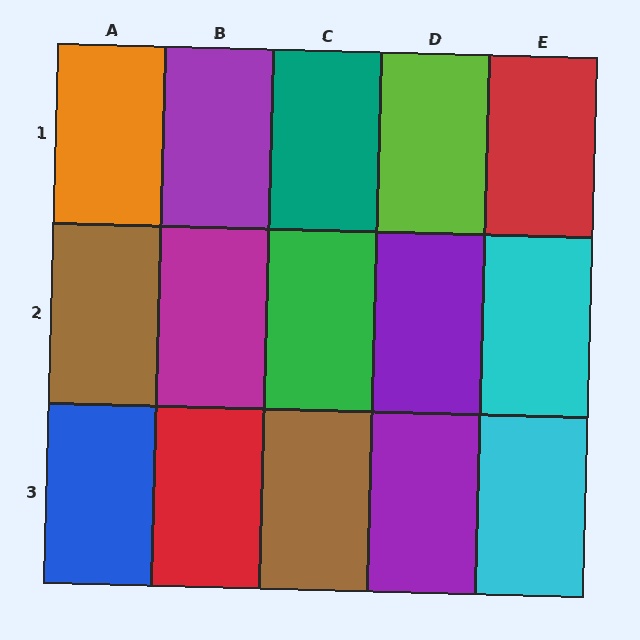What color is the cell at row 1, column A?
Orange.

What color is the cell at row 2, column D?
Purple.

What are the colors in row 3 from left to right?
Blue, red, brown, purple, cyan.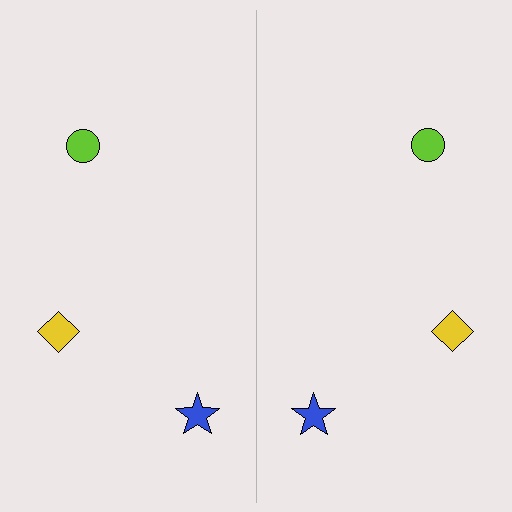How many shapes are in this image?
There are 6 shapes in this image.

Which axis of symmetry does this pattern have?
The pattern has a vertical axis of symmetry running through the center of the image.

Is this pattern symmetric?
Yes, this pattern has bilateral (reflection) symmetry.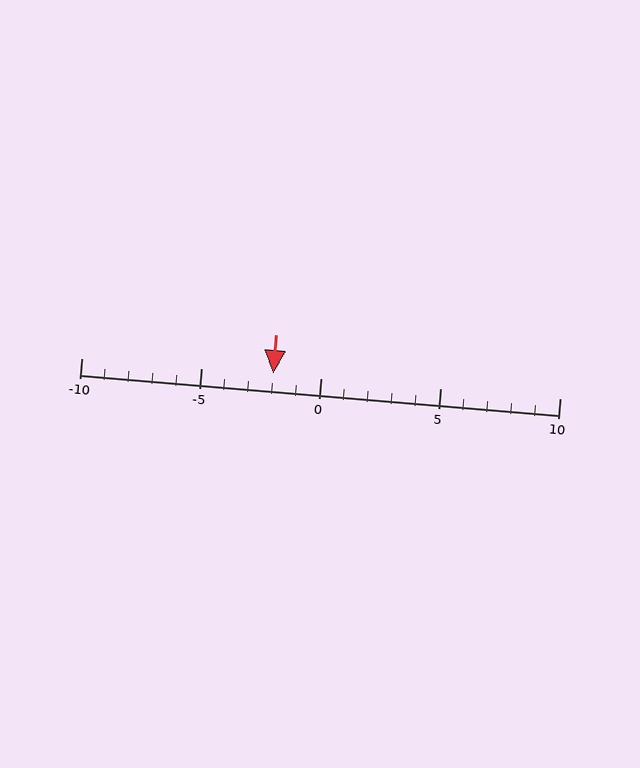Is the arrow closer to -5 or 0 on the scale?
The arrow is closer to 0.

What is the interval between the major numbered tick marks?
The major tick marks are spaced 5 units apart.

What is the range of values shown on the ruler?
The ruler shows values from -10 to 10.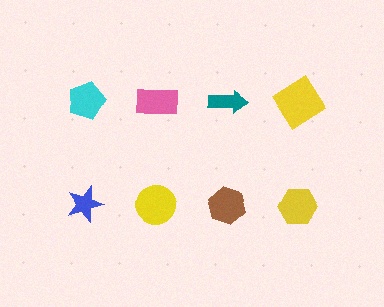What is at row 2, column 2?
A yellow circle.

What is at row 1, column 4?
A yellow diamond.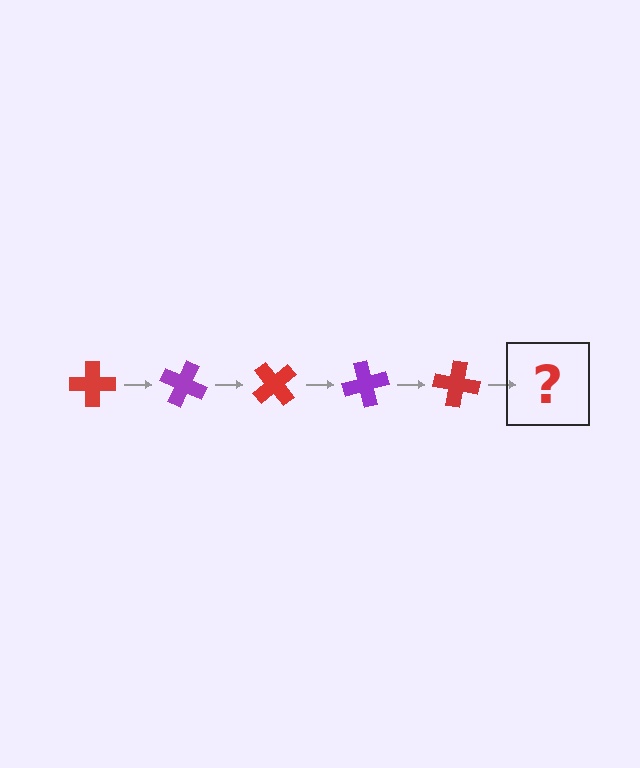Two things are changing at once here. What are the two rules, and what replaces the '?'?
The two rules are that it rotates 25 degrees each step and the color cycles through red and purple. The '?' should be a purple cross, rotated 125 degrees from the start.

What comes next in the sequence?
The next element should be a purple cross, rotated 125 degrees from the start.